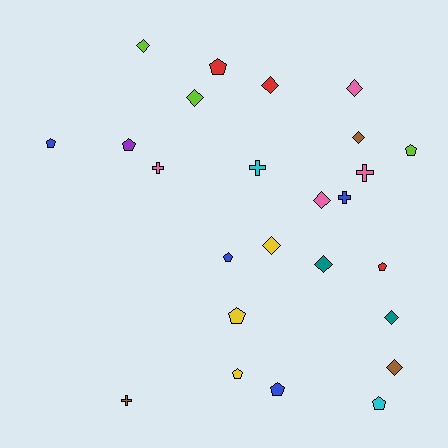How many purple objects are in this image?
There is 1 purple object.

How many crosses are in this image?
There are 5 crosses.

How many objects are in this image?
There are 25 objects.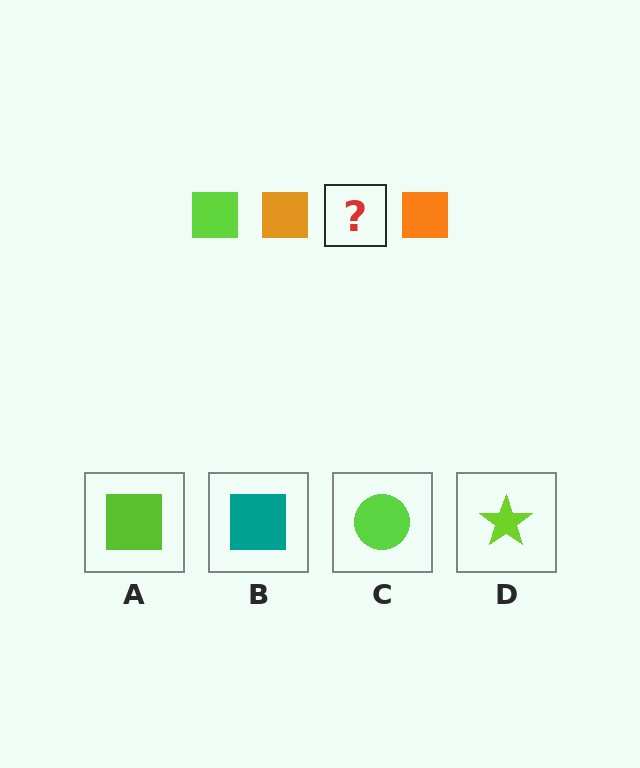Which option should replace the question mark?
Option A.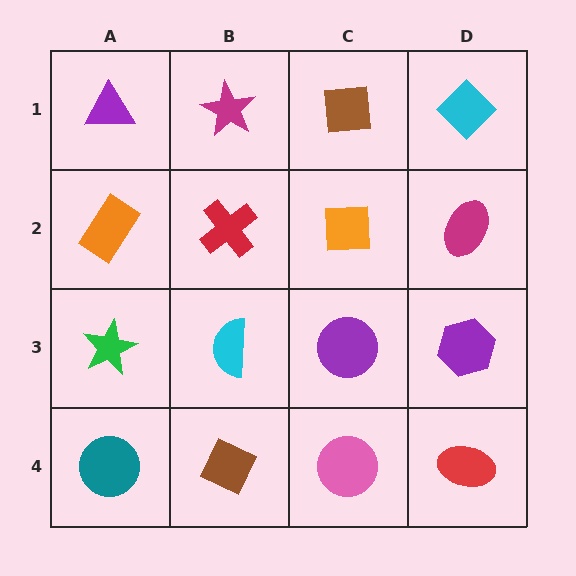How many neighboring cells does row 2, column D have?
3.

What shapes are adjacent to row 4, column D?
A purple hexagon (row 3, column D), a pink circle (row 4, column C).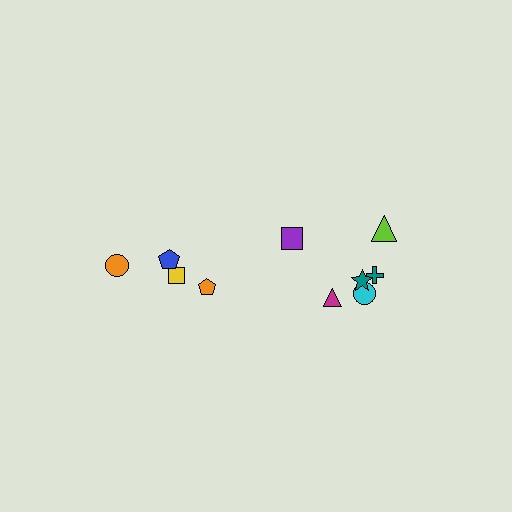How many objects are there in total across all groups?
There are 10 objects.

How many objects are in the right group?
There are 6 objects.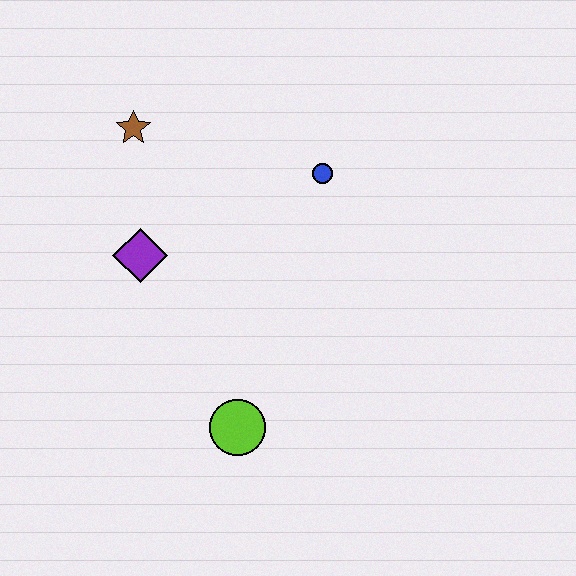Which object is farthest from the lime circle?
The brown star is farthest from the lime circle.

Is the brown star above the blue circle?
Yes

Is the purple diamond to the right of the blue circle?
No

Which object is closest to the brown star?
The purple diamond is closest to the brown star.